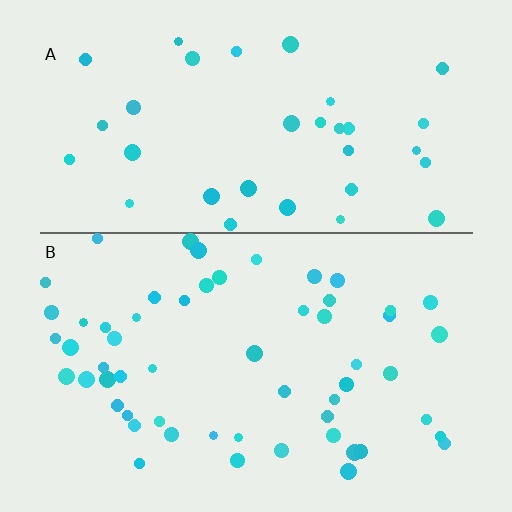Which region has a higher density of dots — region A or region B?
B (the bottom).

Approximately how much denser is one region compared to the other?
Approximately 1.6× — region B over region A.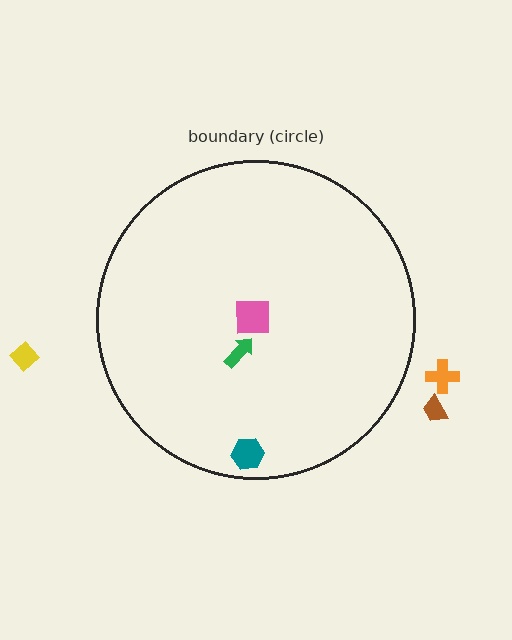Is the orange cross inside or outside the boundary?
Outside.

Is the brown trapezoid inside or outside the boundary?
Outside.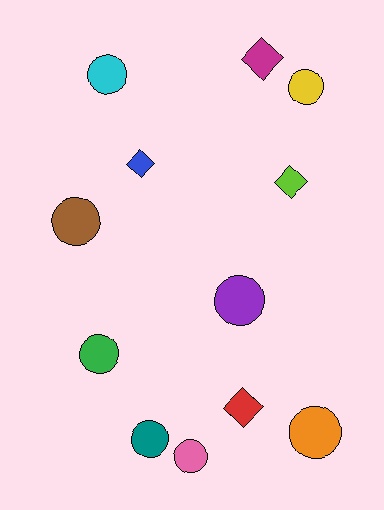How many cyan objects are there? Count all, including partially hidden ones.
There is 1 cyan object.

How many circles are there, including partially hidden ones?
There are 8 circles.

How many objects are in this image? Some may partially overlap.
There are 12 objects.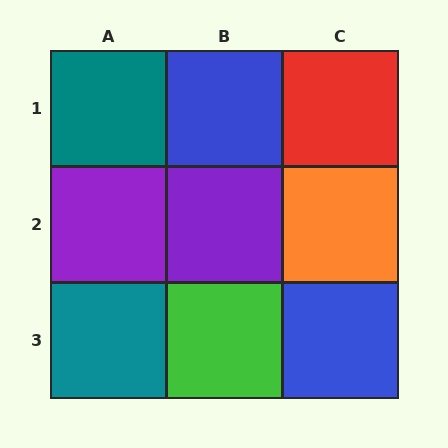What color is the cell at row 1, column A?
Teal.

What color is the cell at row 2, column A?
Purple.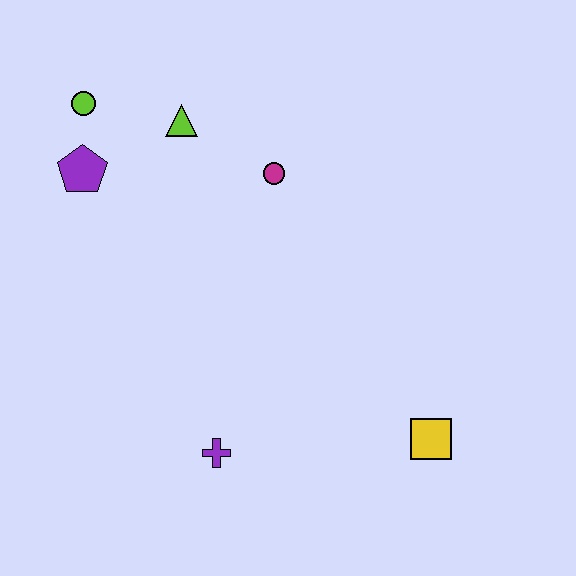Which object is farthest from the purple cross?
The lime circle is farthest from the purple cross.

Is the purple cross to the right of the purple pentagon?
Yes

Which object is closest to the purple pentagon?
The lime circle is closest to the purple pentagon.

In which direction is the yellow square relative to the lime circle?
The yellow square is to the right of the lime circle.